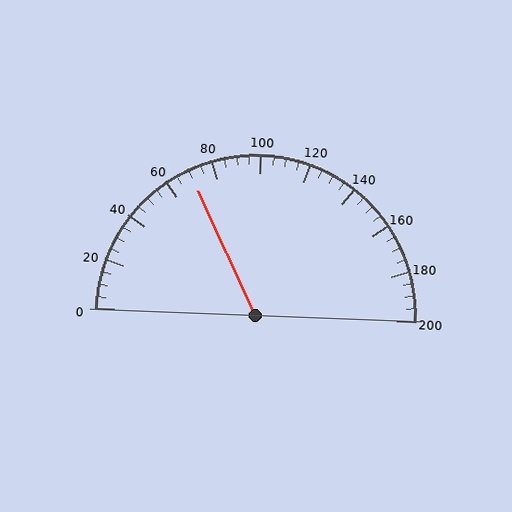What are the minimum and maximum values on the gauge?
The gauge ranges from 0 to 200.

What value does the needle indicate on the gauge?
The needle indicates approximately 70.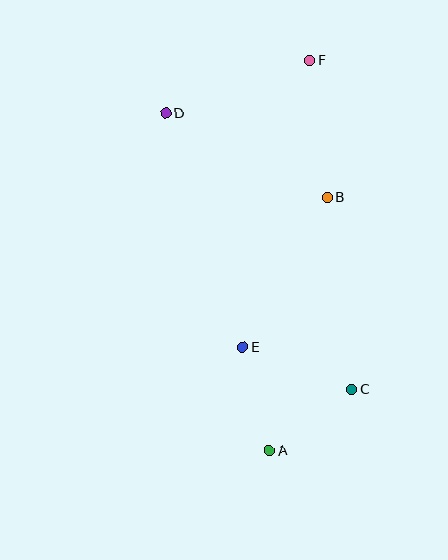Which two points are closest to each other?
Points A and C are closest to each other.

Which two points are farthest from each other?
Points A and F are farthest from each other.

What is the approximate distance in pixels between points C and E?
The distance between C and E is approximately 117 pixels.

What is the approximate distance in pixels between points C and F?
The distance between C and F is approximately 331 pixels.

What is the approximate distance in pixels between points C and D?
The distance between C and D is approximately 333 pixels.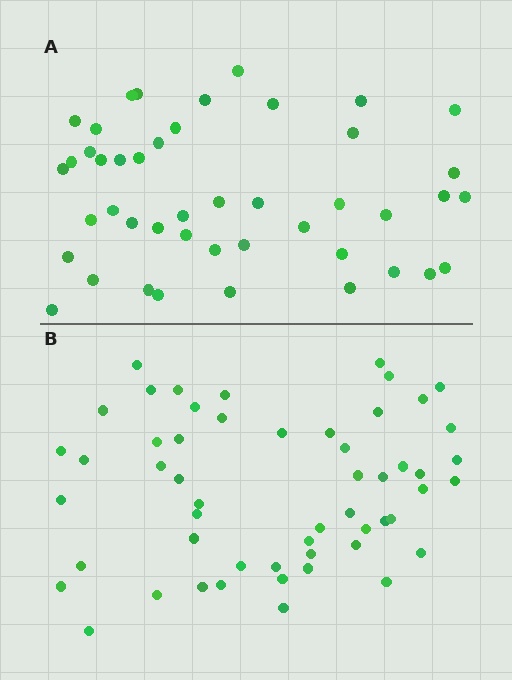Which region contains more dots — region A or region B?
Region B (the bottom region) has more dots.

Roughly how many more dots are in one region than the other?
Region B has roughly 8 or so more dots than region A.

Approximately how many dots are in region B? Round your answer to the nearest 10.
About 50 dots. (The exact count is 54, which rounds to 50.)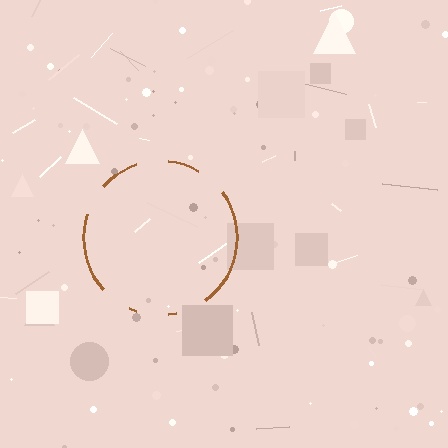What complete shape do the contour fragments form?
The contour fragments form a circle.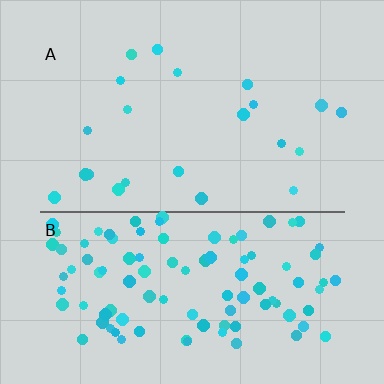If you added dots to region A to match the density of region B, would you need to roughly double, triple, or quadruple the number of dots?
Approximately quadruple.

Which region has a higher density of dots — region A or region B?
B (the bottom).